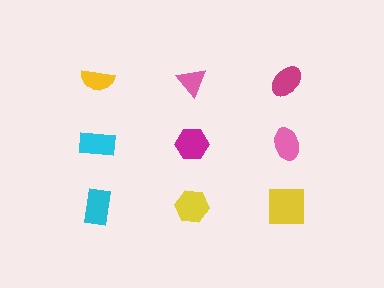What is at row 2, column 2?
A magenta hexagon.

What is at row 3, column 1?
A cyan rectangle.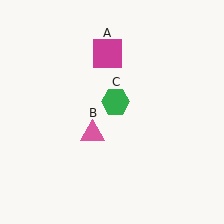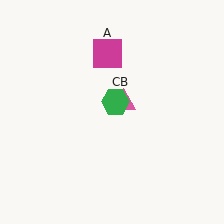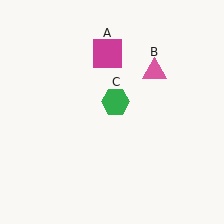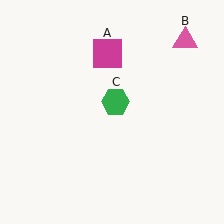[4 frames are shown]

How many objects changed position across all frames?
1 object changed position: pink triangle (object B).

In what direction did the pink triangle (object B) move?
The pink triangle (object B) moved up and to the right.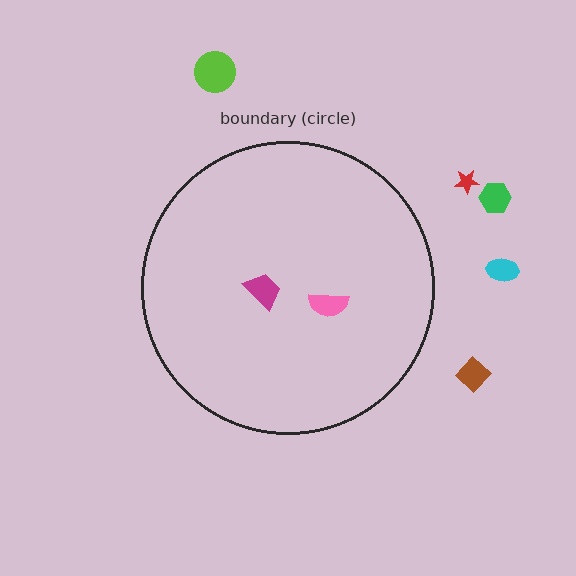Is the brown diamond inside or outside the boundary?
Outside.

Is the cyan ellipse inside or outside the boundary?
Outside.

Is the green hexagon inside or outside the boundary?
Outside.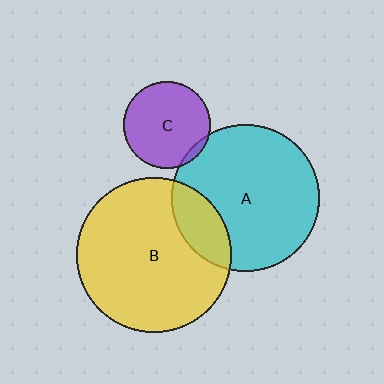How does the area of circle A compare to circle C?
Approximately 2.9 times.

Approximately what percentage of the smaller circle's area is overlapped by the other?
Approximately 5%.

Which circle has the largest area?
Circle B (yellow).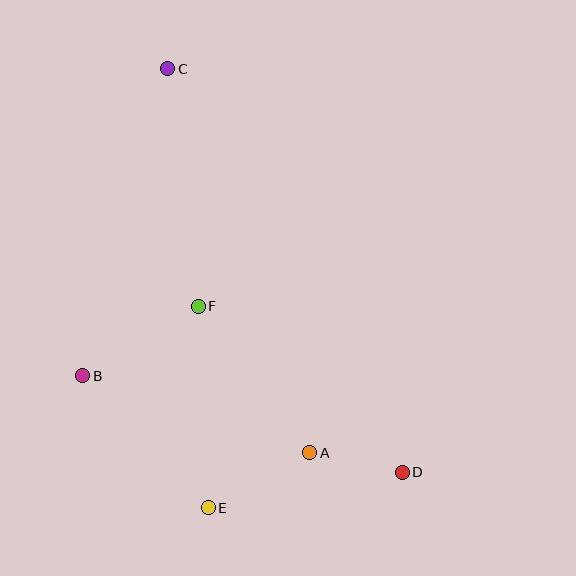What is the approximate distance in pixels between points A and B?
The distance between A and B is approximately 240 pixels.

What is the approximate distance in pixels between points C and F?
The distance between C and F is approximately 239 pixels.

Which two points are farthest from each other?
Points C and D are farthest from each other.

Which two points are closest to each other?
Points A and D are closest to each other.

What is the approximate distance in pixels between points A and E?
The distance between A and E is approximately 116 pixels.